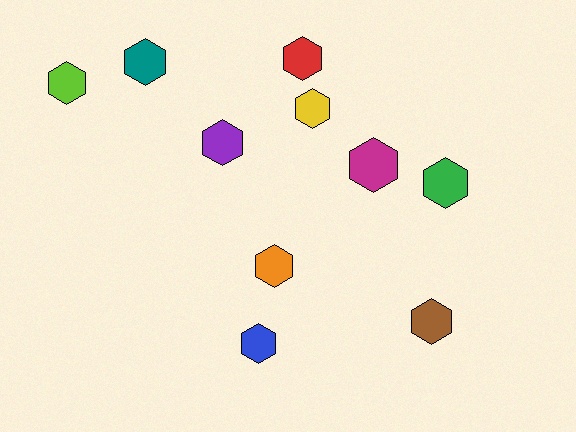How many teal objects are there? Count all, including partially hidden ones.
There is 1 teal object.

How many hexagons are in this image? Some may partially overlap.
There are 10 hexagons.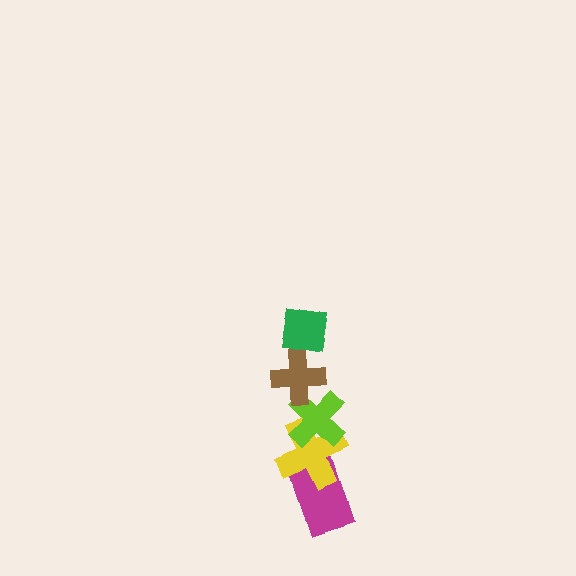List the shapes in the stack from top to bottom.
From top to bottom: the green square, the brown cross, the lime cross, the yellow cross, the magenta rectangle.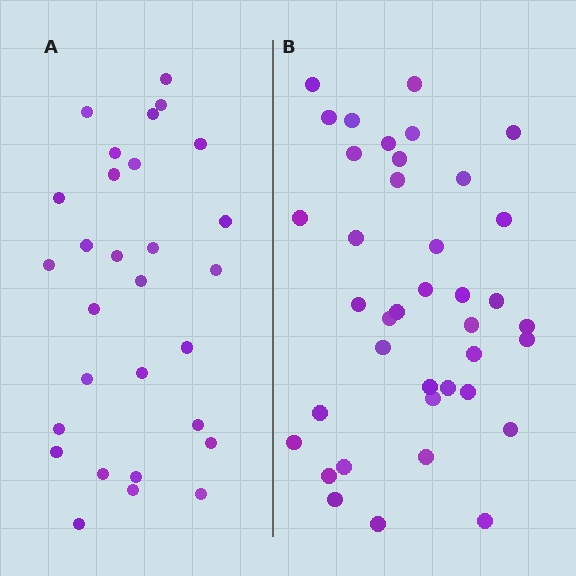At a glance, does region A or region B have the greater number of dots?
Region B (the right region) has more dots.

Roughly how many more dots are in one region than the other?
Region B has roughly 10 or so more dots than region A.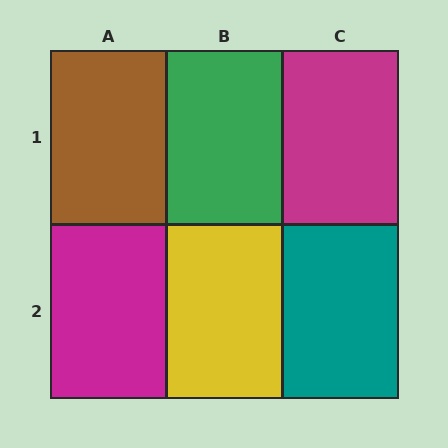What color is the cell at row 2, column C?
Teal.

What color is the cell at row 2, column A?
Magenta.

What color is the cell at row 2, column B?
Yellow.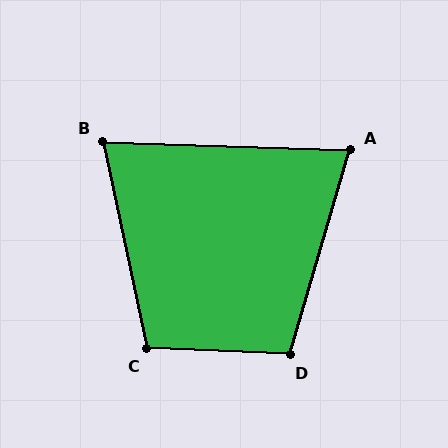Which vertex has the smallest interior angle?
A, at approximately 76 degrees.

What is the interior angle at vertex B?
Approximately 76 degrees (acute).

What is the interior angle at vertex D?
Approximately 104 degrees (obtuse).